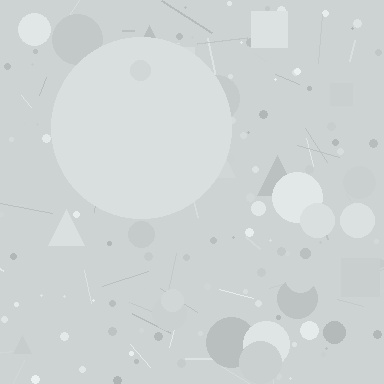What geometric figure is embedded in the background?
A circle is embedded in the background.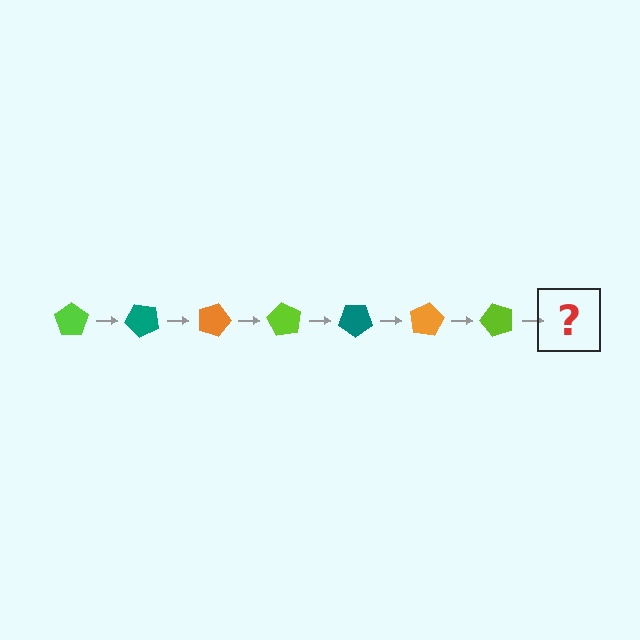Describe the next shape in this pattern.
It should be a teal pentagon, rotated 315 degrees from the start.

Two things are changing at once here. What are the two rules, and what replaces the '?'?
The two rules are that it rotates 45 degrees each step and the color cycles through lime, teal, and orange. The '?' should be a teal pentagon, rotated 315 degrees from the start.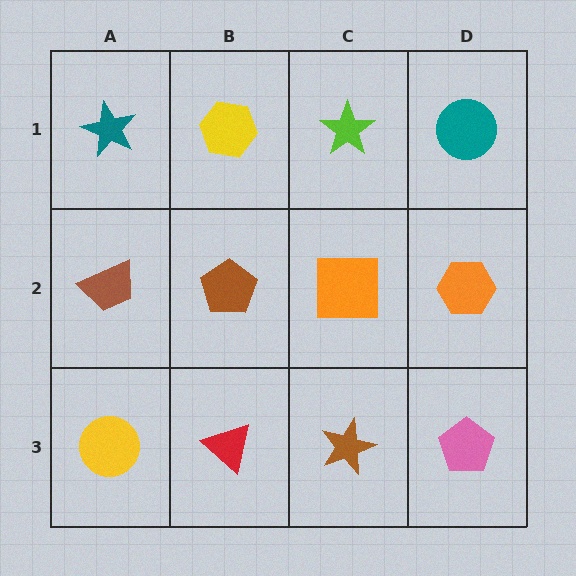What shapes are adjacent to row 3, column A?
A brown trapezoid (row 2, column A), a red triangle (row 3, column B).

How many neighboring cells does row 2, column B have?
4.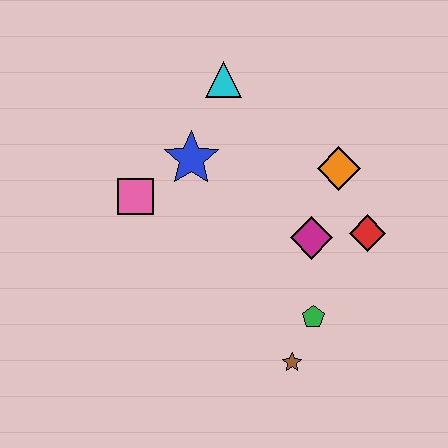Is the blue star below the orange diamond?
No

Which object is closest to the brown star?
The green pentagon is closest to the brown star.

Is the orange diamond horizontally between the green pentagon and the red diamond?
Yes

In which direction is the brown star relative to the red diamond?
The brown star is below the red diamond.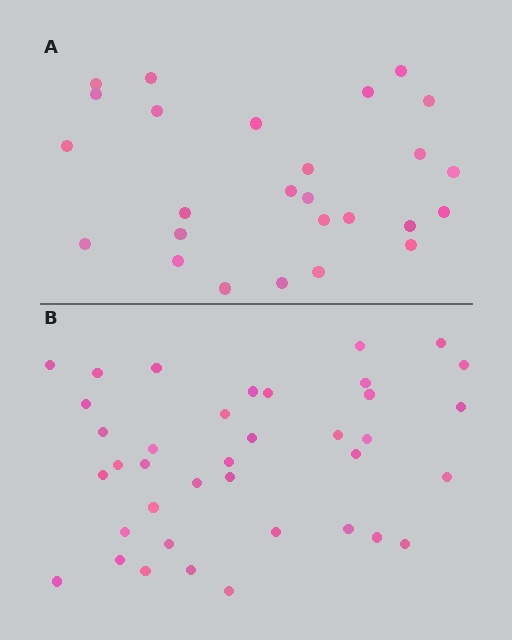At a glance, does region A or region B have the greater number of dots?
Region B (the bottom region) has more dots.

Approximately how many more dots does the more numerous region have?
Region B has roughly 12 or so more dots than region A.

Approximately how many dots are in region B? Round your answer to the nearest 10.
About 40 dots. (The exact count is 38, which rounds to 40.)